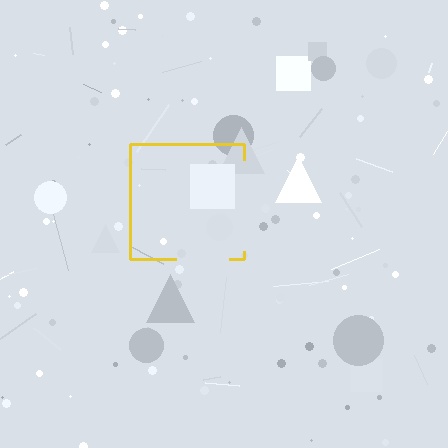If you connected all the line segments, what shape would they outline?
They would outline a square.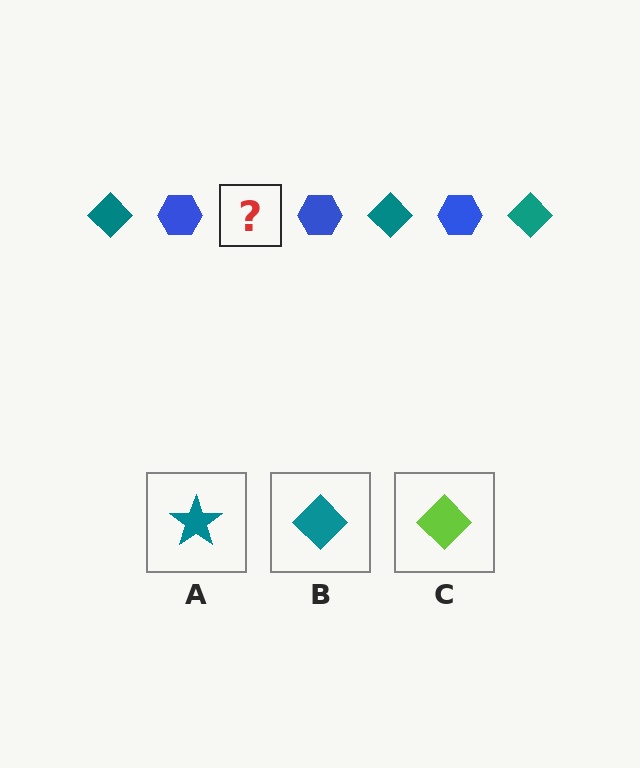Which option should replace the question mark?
Option B.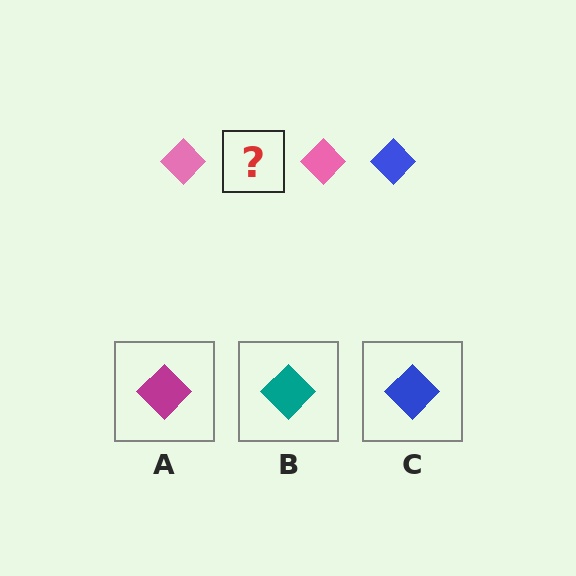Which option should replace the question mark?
Option C.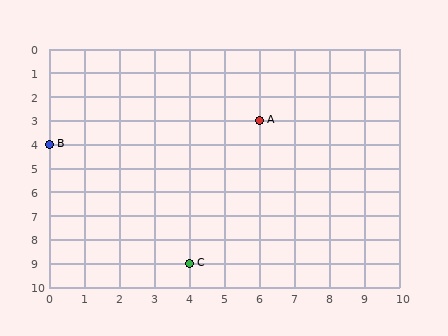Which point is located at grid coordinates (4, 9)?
Point C is at (4, 9).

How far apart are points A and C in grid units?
Points A and C are 2 columns and 6 rows apart (about 6.3 grid units diagonally).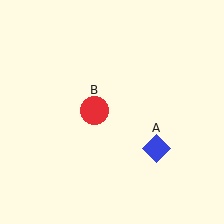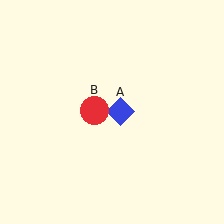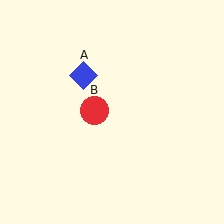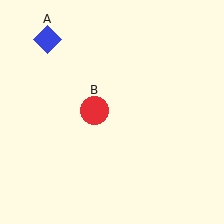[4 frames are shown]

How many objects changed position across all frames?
1 object changed position: blue diamond (object A).